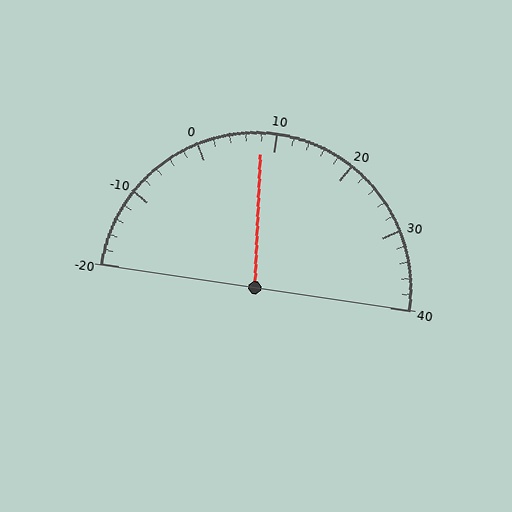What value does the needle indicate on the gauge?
The needle indicates approximately 8.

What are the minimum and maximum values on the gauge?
The gauge ranges from -20 to 40.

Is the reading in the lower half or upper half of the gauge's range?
The reading is in the lower half of the range (-20 to 40).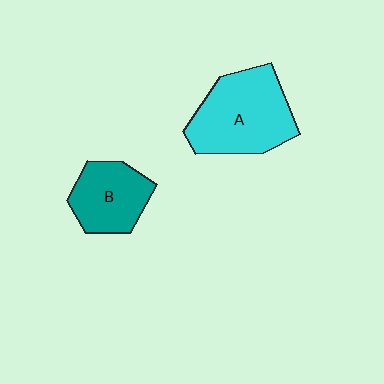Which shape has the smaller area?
Shape B (teal).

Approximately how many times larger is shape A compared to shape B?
Approximately 1.5 times.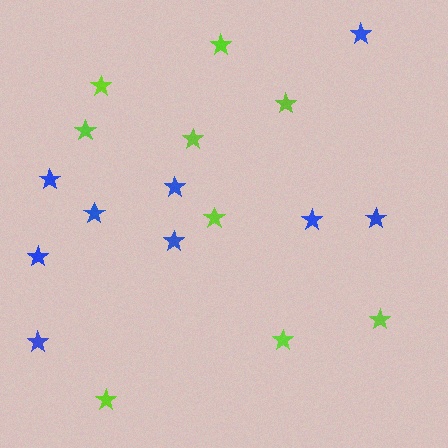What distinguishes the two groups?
There are 2 groups: one group of blue stars (9) and one group of lime stars (9).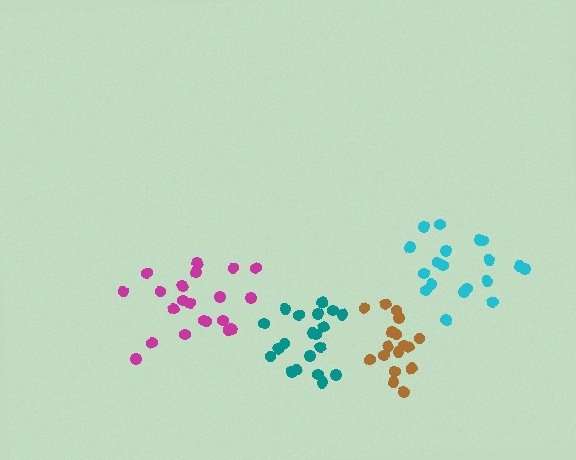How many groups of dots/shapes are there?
There are 4 groups.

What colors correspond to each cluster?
The clusters are colored: magenta, cyan, brown, teal.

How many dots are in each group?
Group 1: 21 dots, Group 2: 19 dots, Group 3: 18 dots, Group 4: 20 dots (78 total).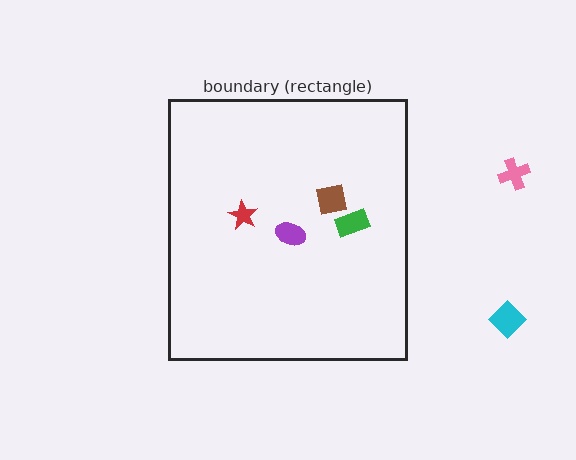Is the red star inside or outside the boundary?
Inside.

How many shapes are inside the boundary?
4 inside, 2 outside.